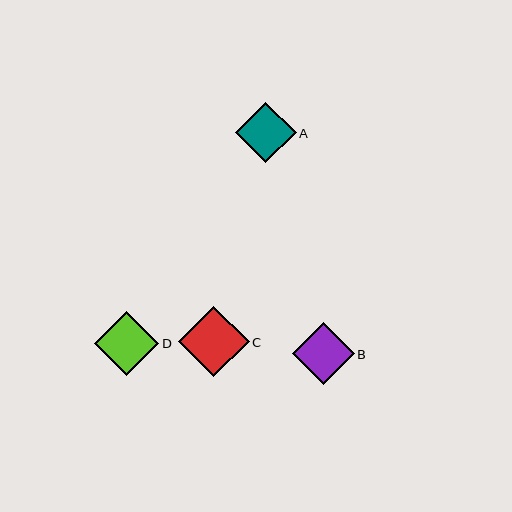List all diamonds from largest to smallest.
From largest to smallest: C, D, B, A.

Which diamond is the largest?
Diamond C is the largest with a size of approximately 71 pixels.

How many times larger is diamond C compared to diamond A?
Diamond C is approximately 1.2 times the size of diamond A.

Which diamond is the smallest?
Diamond A is the smallest with a size of approximately 60 pixels.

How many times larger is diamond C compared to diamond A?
Diamond C is approximately 1.2 times the size of diamond A.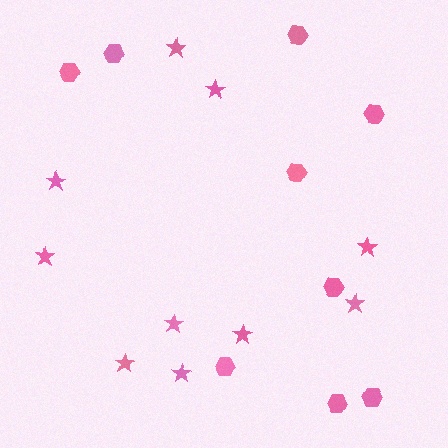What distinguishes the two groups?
There are 2 groups: one group of stars (10) and one group of hexagons (9).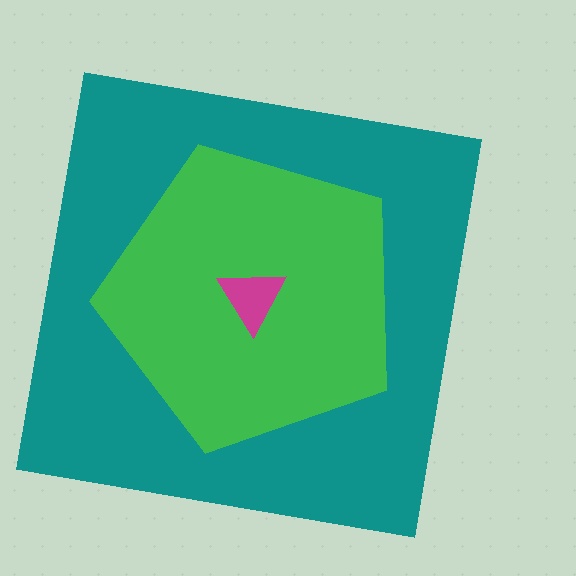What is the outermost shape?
The teal square.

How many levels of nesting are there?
3.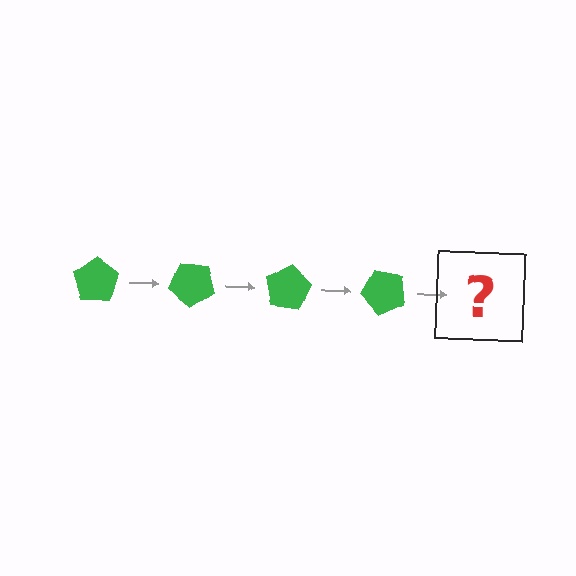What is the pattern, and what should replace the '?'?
The pattern is that the pentagon rotates 40 degrees each step. The '?' should be a green pentagon rotated 160 degrees.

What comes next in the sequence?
The next element should be a green pentagon rotated 160 degrees.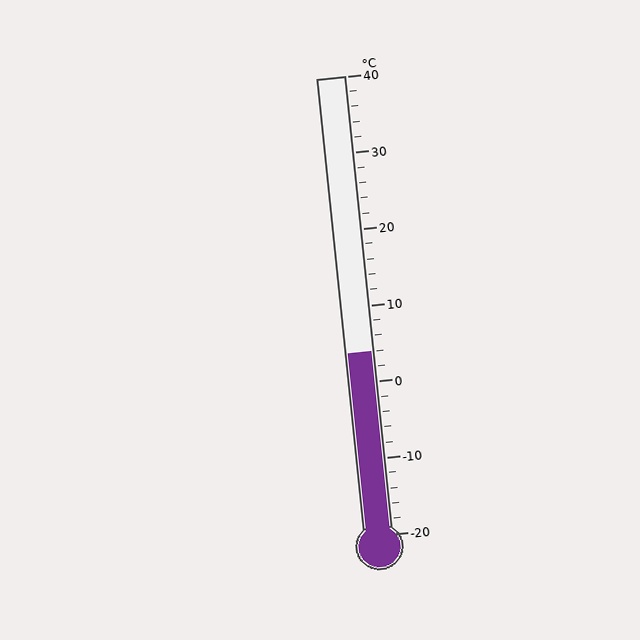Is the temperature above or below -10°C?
The temperature is above -10°C.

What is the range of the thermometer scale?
The thermometer scale ranges from -20°C to 40°C.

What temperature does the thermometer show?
The thermometer shows approximately 4°C.